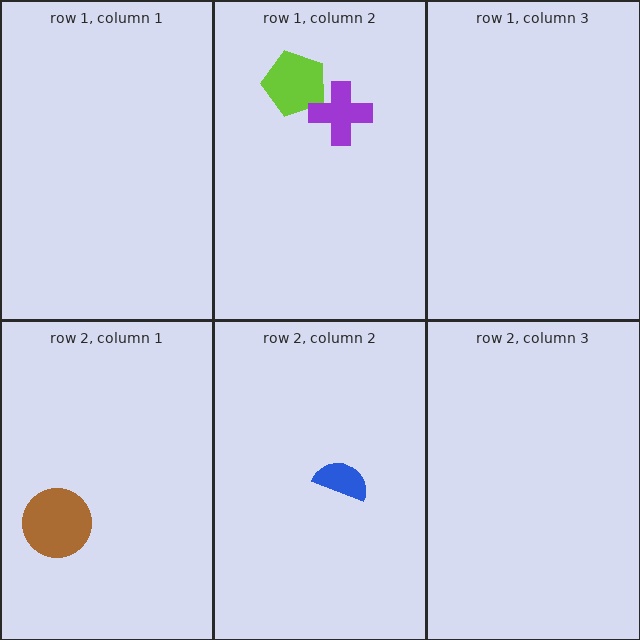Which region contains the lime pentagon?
The row 1, column 2 region.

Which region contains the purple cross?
The row 1, column 2 region.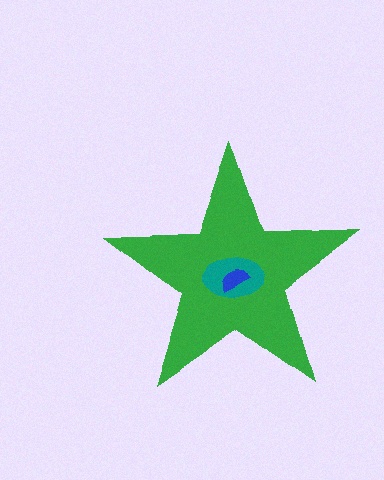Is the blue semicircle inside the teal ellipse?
Yes.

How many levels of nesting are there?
3.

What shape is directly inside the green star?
The teal ellipse.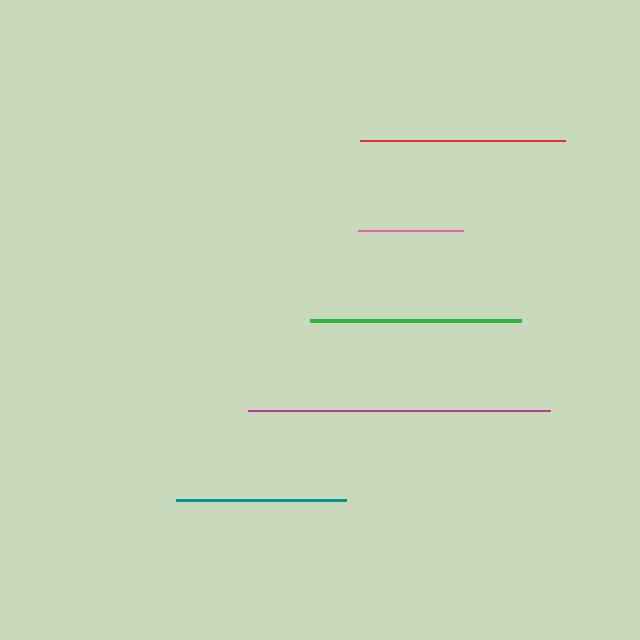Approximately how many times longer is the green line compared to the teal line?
The green line is approximately 1.2 times the length of the teal line.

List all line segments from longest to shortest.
From longest to shortest: magenta, green, red, teal, pink.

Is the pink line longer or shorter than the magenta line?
The magenta line is longer than the pink line.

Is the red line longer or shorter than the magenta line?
The magenta line is longer than the red line.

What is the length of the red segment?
The red segment is approximately 205 pixels long.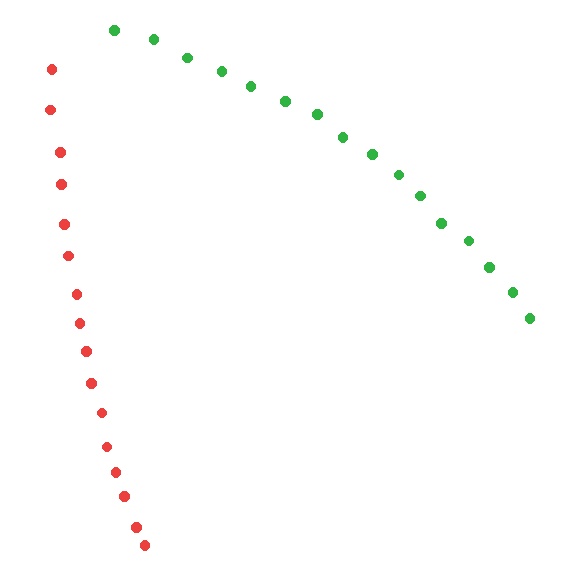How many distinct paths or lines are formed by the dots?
There are 2 distinct paths.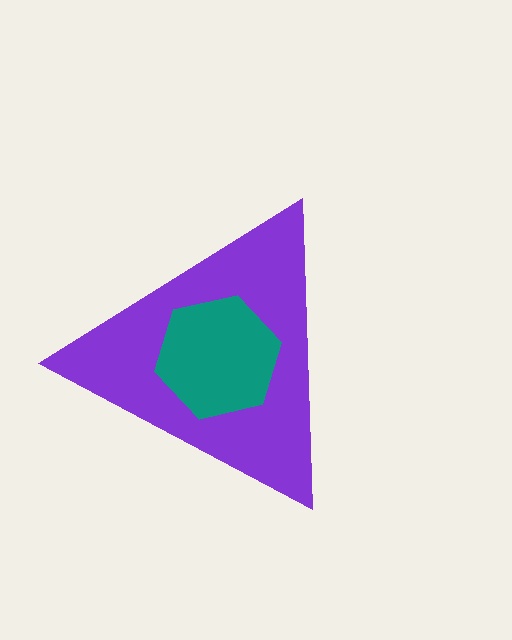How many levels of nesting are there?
2.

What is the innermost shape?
The teal hexagon.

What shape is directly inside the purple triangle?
The teal hexagon.